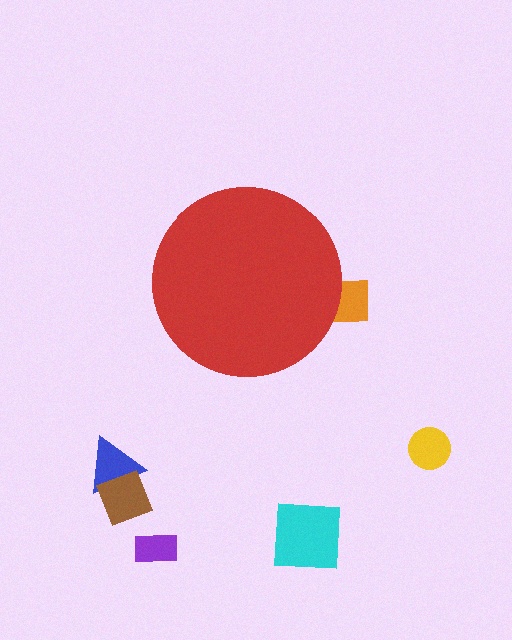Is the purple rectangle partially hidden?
No, the purple rectangle is fully visible.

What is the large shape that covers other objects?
A red circle.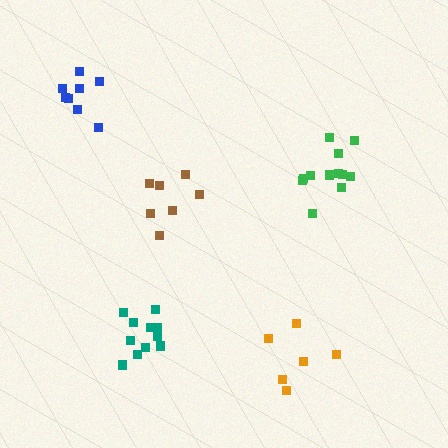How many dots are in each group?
Group 1: 7 dots, Group 2: 12 dots, Group 3: 8 dots, Group 4: 6 dots, Group 5: 12 dots (45 total).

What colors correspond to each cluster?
The clusters are colored: brown, teal, blue, orange, green.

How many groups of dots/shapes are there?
There are 5 groups.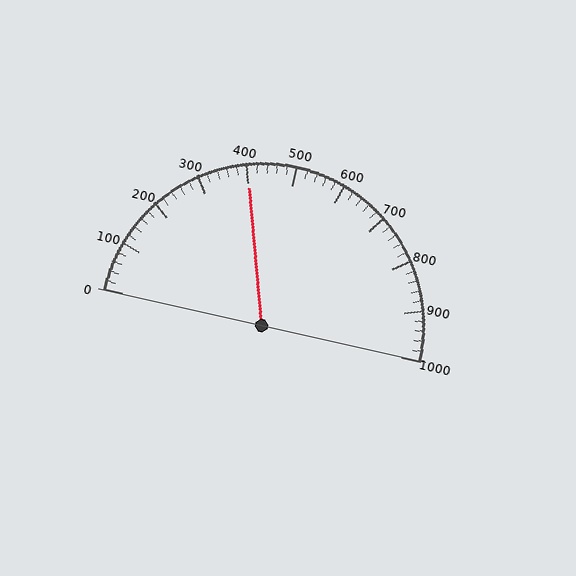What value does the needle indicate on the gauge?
The needle indicates approximately 400.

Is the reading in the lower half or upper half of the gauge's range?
The reading is in the lower half of the range (0 to 1000).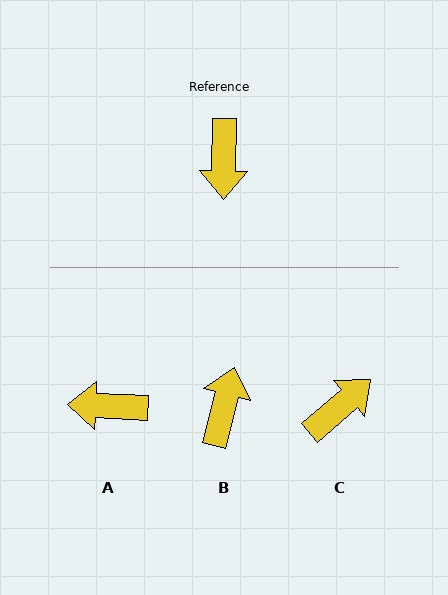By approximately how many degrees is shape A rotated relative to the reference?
Approximately 92 degrees clockwise.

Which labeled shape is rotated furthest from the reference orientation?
B, about 166 degrees away.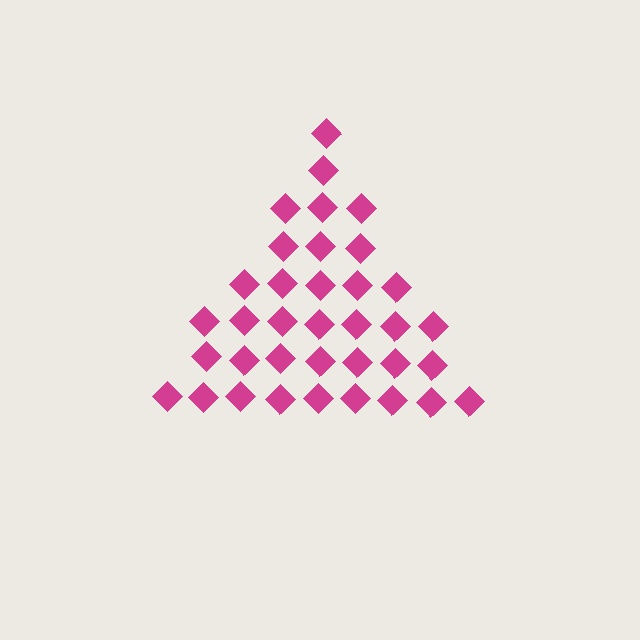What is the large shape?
The large shape is a triangle.